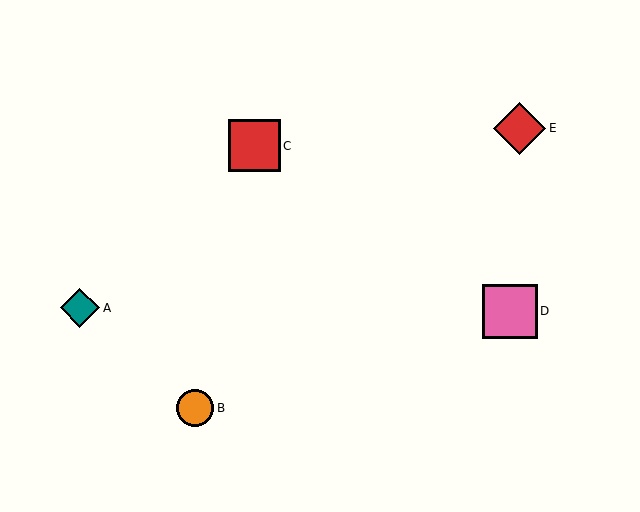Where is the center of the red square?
The center of the red square is at (254, 146).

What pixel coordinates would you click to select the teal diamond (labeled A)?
Click at (80, 308) to select the teal diamond A.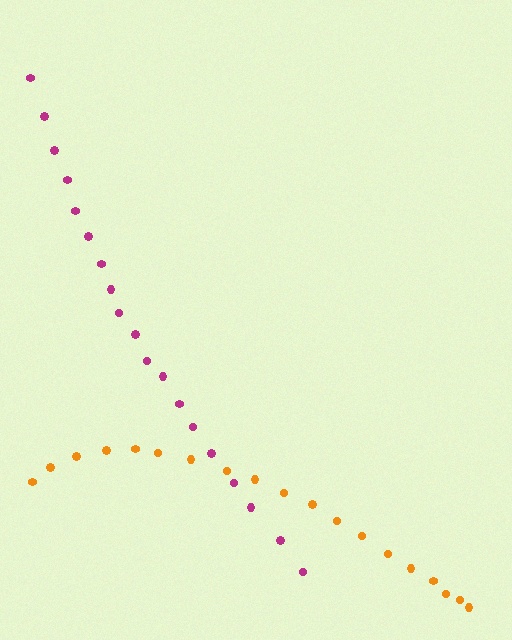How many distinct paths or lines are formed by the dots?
There are 2 distinct paths.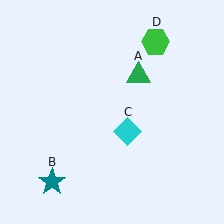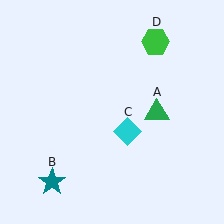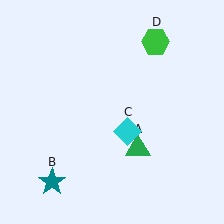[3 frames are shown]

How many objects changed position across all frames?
1 object changed position: green triangle (object A).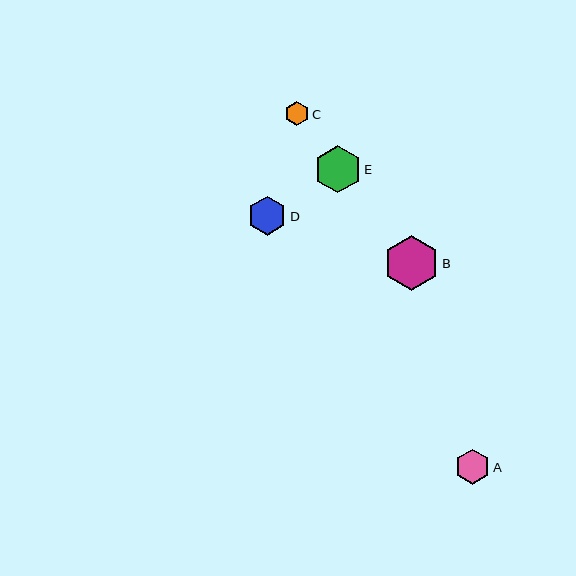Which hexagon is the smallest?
Hexagon C is the smallest with a size of approximately 24 pixels.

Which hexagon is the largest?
Hexagon B is the largest with a size of approximately 55 pixels.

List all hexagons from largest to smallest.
From largest to smallest: B, E, D, A, C.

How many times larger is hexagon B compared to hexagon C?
Hexagon B is approximately 2.3 times the size of hexagon C.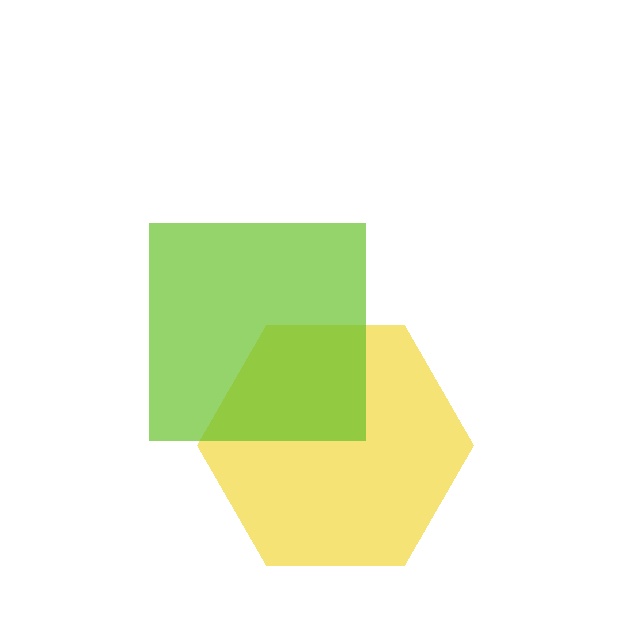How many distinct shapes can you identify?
There are 2 distinct shapes: a yellow hexagon, a lime square.